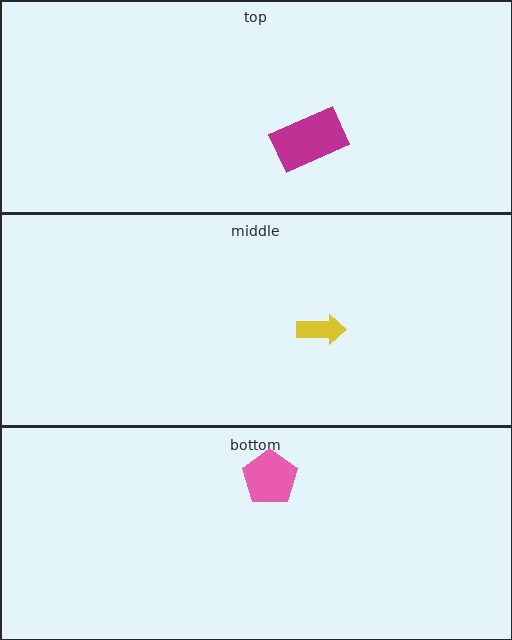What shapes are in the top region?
The magenta rectangle.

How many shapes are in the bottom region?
1.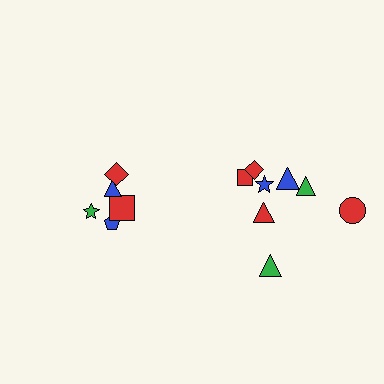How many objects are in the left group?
There are 5 objects.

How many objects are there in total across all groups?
There are 13 objects.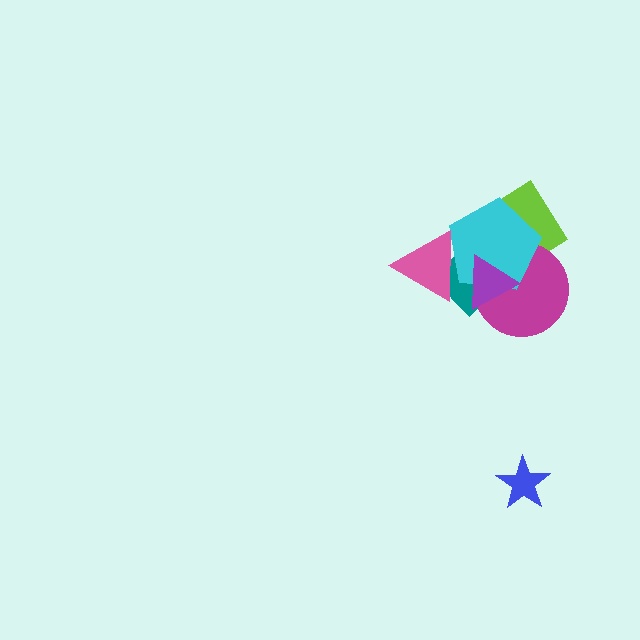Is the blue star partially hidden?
No, no other shape covers it.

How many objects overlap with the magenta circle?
4 objects overlap with the magenta circle.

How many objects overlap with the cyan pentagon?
5 objects overlap with the cyan pentagon.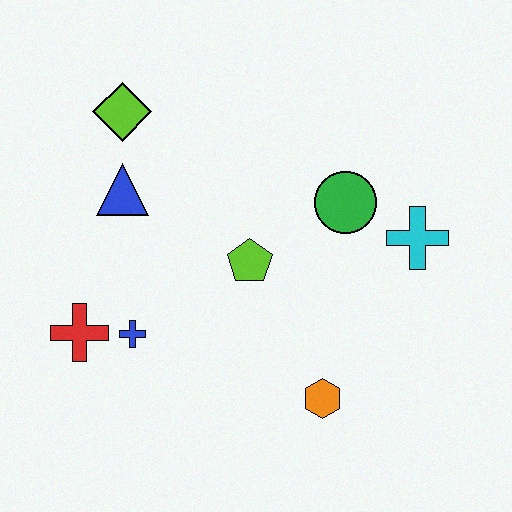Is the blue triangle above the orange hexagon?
Yes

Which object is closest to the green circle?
The cyan cross is closest to the green circle.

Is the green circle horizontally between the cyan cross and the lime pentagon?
Yes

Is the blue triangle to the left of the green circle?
Yes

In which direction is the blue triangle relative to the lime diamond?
The blue triangle is below the lime diamond.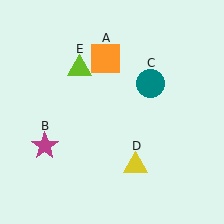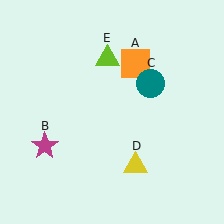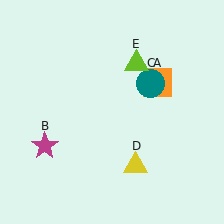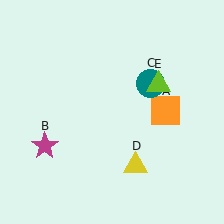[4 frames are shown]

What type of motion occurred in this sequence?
The orange square (object A), lime triangle (object E) rotated clockwise around the center of the scene.